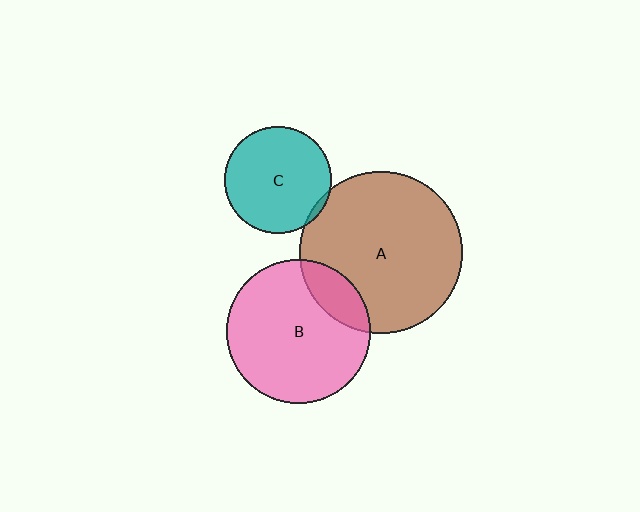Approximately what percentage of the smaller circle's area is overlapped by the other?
Approximately 15%.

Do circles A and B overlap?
Yes.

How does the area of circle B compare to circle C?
Approximately 1.8 times.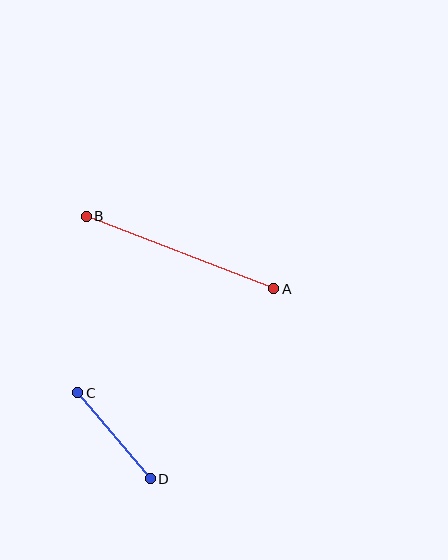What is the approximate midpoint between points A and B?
The midpoint is at approximately (180, 252) pixels.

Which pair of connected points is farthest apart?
Points A and B are farthest apart.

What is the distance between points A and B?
The distance is approximately 201 pixels.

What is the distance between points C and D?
The distance is approximately 113 pixels.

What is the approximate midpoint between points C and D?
The midpoint is at approximately (114, 436) pixels.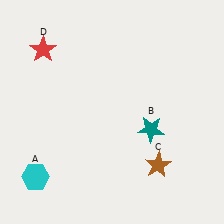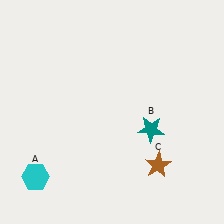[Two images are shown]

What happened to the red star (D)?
The red star (D) was removed in Image 2. It was in the top-left area of Image 1.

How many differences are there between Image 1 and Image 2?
There is 1 difference between the two images.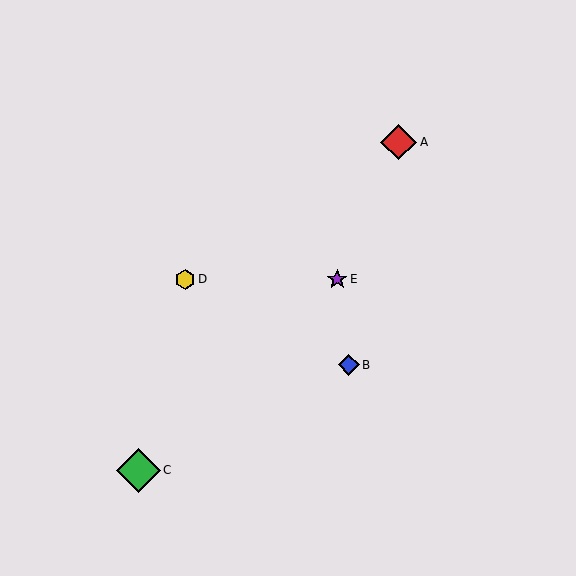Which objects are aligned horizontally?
Objects D, E are aligned horizontally.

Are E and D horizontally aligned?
Yes, both are at y≈279.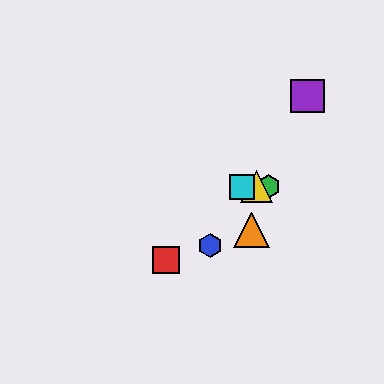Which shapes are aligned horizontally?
The green hexagon, the yellow triangle, the cyan square are aligned horizontally.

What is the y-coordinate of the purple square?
The purple square is at y≈96.